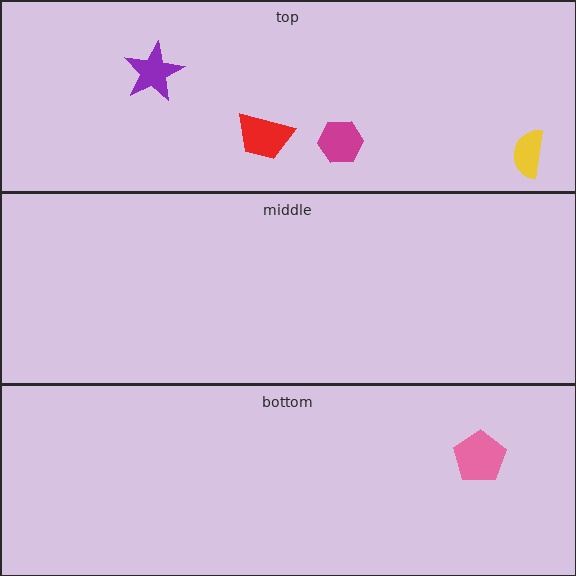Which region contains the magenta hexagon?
The top region.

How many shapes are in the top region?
4.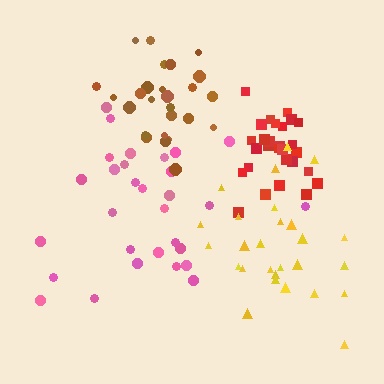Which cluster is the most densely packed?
Red.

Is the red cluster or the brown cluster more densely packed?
Red.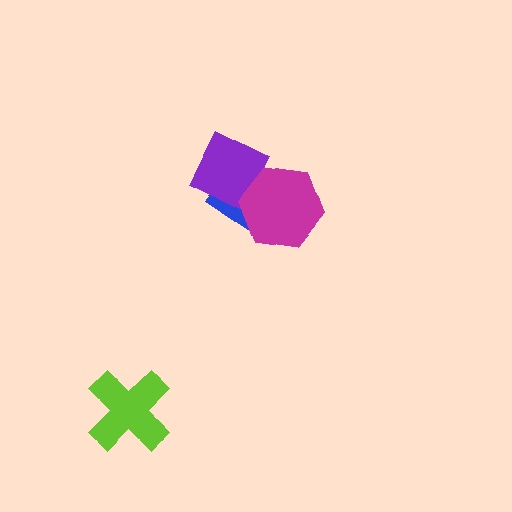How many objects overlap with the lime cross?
0 objects overlap with the lime cross.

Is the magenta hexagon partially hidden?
No, no other shape covers it.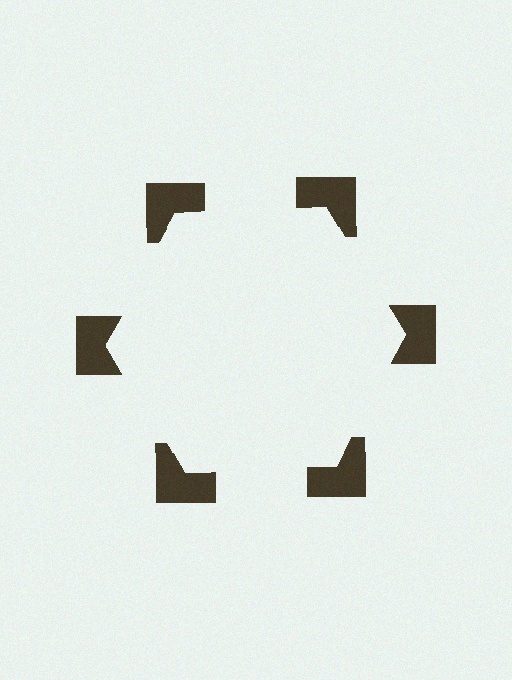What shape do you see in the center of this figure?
An illusory hexagon — its edges are inferred from the aligned wedge cuts in the notched squares, not physically drawn.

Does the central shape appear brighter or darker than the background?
It typically appears slightly brighter than the background, even though no actual brightness change is drawn.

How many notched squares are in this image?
There are 6 — one at each vertex of the illusory hexagon.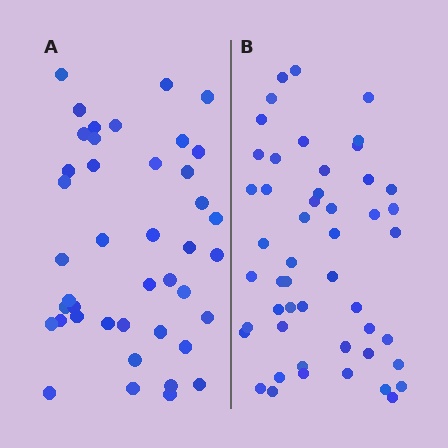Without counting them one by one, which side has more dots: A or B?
Region B (the right region) has more dots.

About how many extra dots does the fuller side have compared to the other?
Region B has roughly 8 or so more dots than region A.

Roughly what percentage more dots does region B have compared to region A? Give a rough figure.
About 20% more.